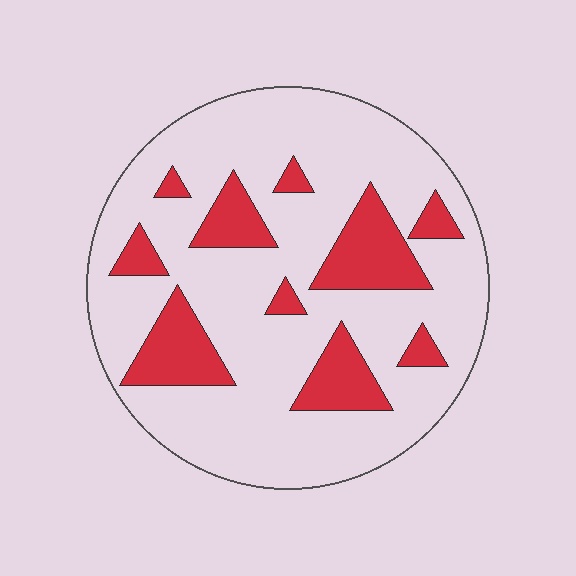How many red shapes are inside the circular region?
10.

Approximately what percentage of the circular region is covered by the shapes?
Approximately 20%.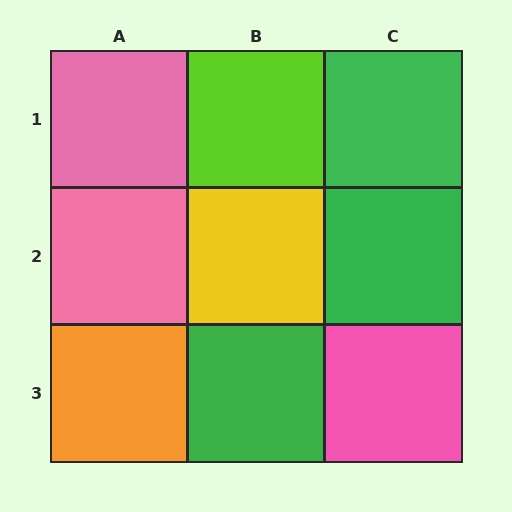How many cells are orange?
1 cell is orange.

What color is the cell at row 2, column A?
Pink.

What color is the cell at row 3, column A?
Orange.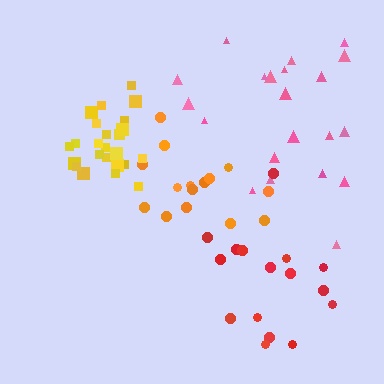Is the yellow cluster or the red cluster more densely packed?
Yellow.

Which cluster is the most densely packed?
Yellow.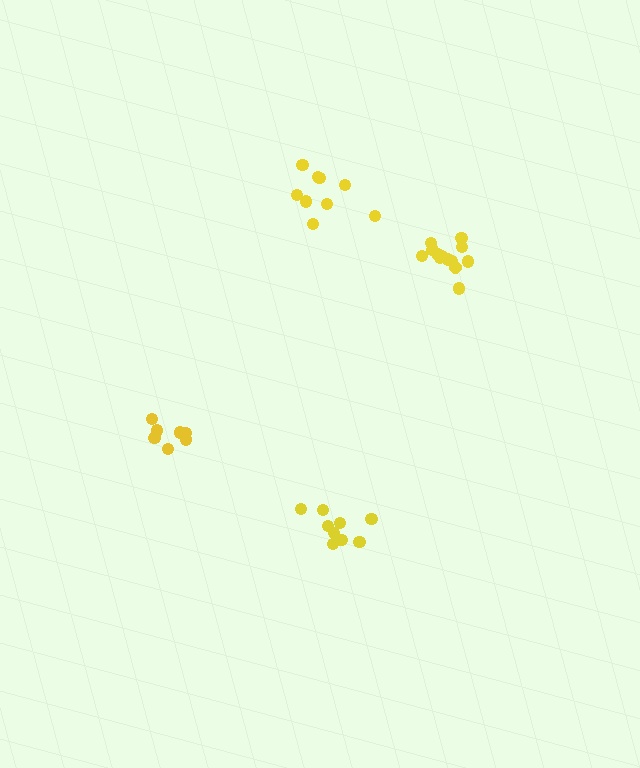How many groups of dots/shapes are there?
There are 4 groups.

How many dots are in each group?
Group 1: 9 dots, Group 2: 9 dots, Group 3: 7 dots, Group 4: 13 dots (38 total).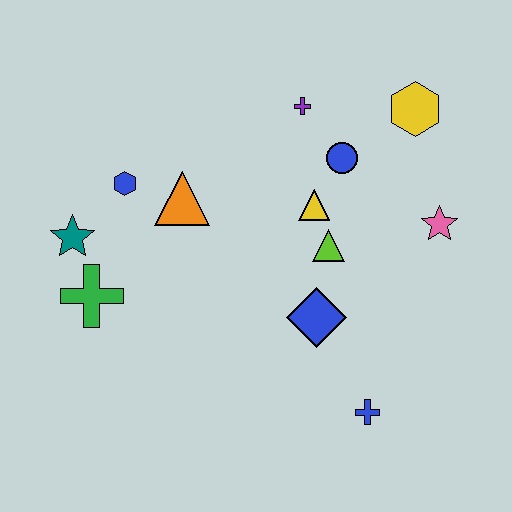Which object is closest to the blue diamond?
The lime triangle is closest to the blue diamond.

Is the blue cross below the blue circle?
Yes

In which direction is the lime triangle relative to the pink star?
The lime triangle is to the left of the pink star.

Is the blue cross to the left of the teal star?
No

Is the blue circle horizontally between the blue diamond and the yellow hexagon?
Yes